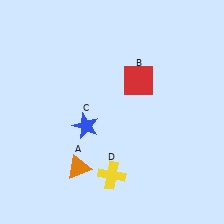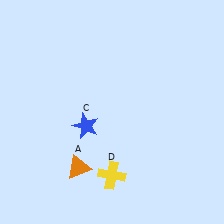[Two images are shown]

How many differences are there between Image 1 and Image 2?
There is 1 difference between the two images.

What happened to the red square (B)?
The red square (B) was removed in Image 2. It was in the top-right area of Image 1.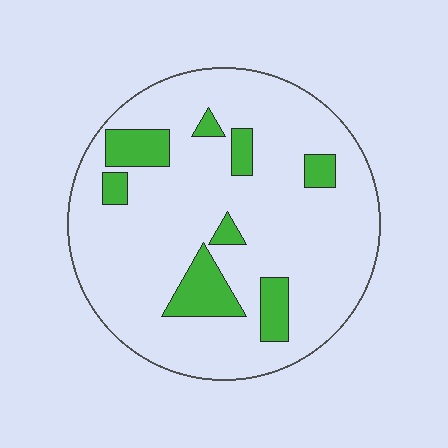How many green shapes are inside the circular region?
8.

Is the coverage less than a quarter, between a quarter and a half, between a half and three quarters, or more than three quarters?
Less than a quarter.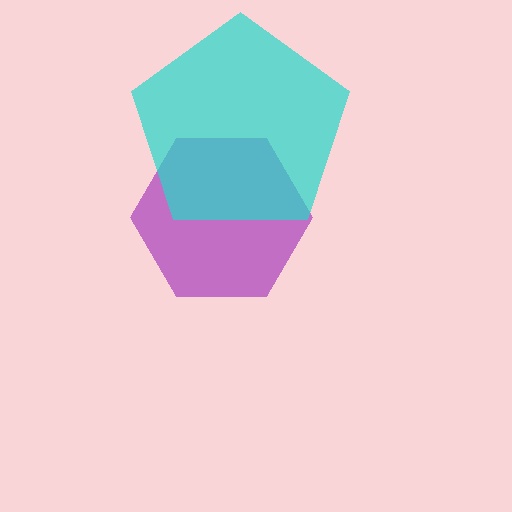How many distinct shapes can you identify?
There are 2 distinct shapes: a purple hexagon, a cyan pentagon.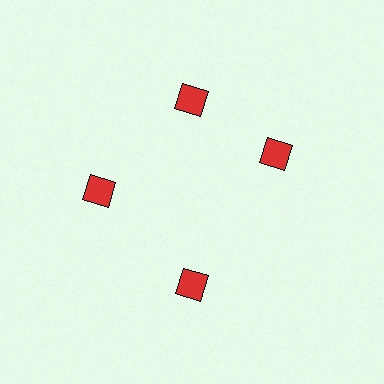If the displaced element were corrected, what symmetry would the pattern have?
It would have 4-fold rotational symmetry — the pattern would map onto itself every 90 degrees.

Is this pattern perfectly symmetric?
No. The 4 red squares are arranged in a ring, but one element near the 3 o'clock position is rotated out of alignment along the ring, breaking the 4-fold rotational symmetry.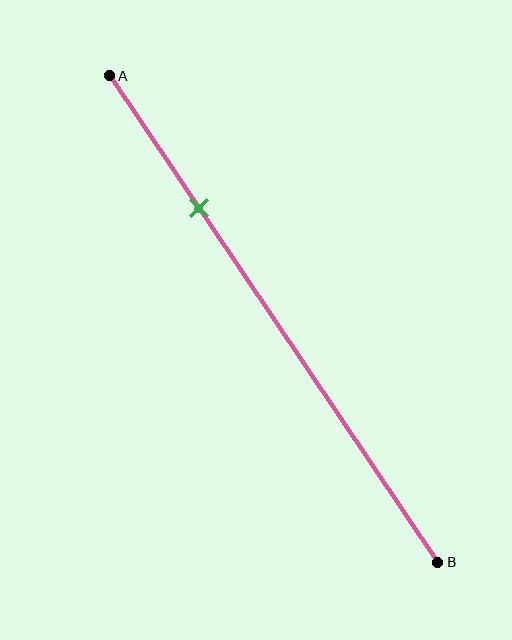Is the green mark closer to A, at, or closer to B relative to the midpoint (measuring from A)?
The green mark is closer to point A than the midpoint of segment AB.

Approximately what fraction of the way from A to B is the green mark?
The green mark is approximately 25% of the way from A to B.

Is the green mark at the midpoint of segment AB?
No, the mark is at about 25% from A, not at the 50% midpoint.